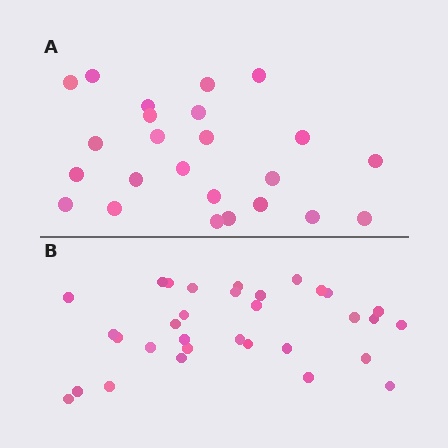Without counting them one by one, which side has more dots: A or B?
Region B (the bottom region) has more dots.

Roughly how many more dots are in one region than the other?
Region B has roughly 8 or so more dots than region A.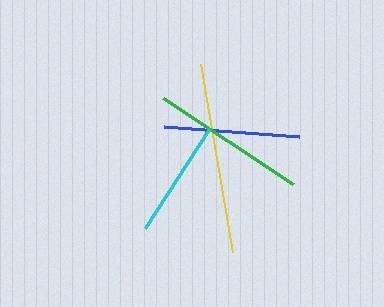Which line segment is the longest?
The yellow line is the longest at approximately 190 pixels.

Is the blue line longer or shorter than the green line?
The green line is longer than the blue line.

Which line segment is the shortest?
The cyan line is the shortest at approximately 119 pixels.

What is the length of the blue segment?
The blue segment is approximately 136 pixels long.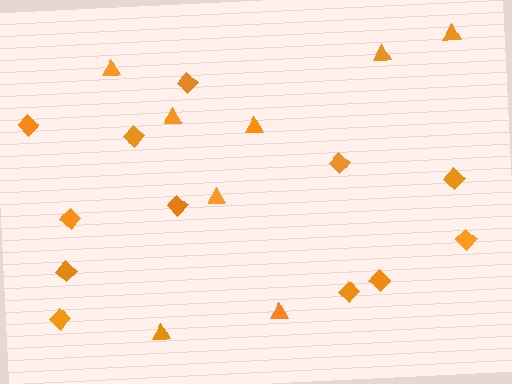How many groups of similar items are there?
There are 2 groups: one group of diamonds (12) and one group of triangles (8).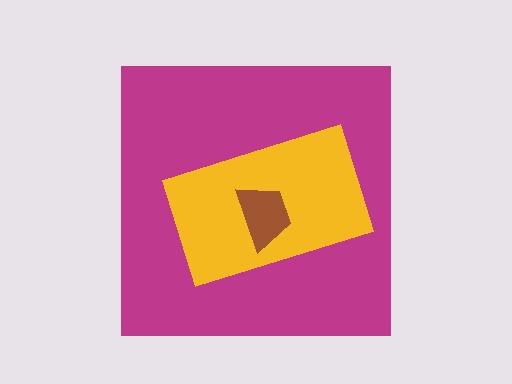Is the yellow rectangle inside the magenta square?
Yes.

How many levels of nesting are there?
3.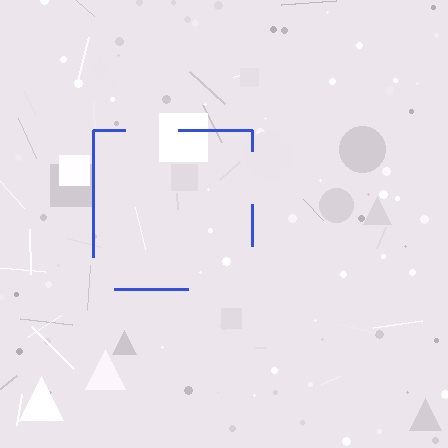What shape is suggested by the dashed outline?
The dashed outline suggests a square.